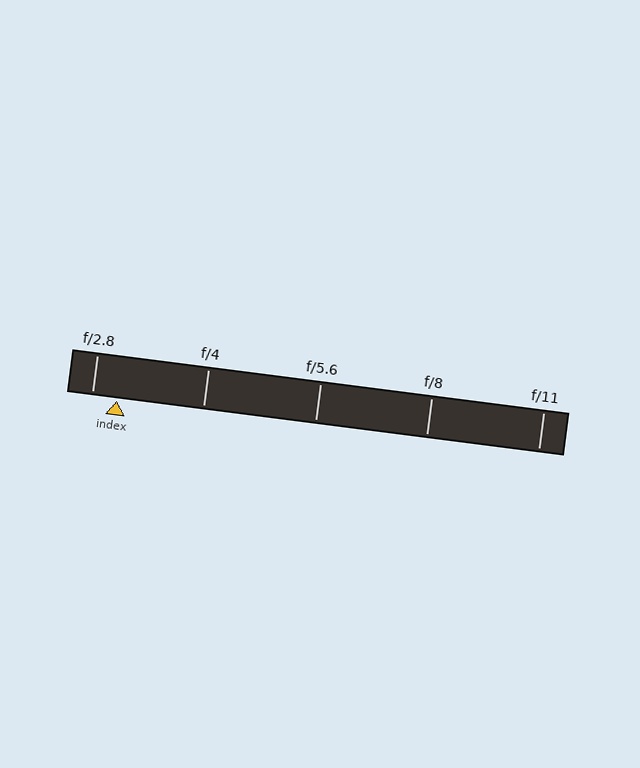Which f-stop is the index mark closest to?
The index mark is closest to f/2.8.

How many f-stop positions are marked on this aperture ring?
There are 5 f-stop positions marked.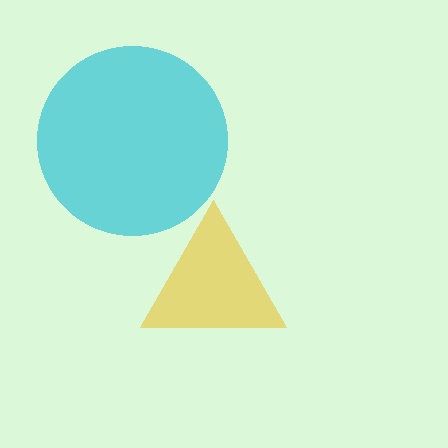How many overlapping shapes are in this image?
There are 2 overlapping shapes in the image.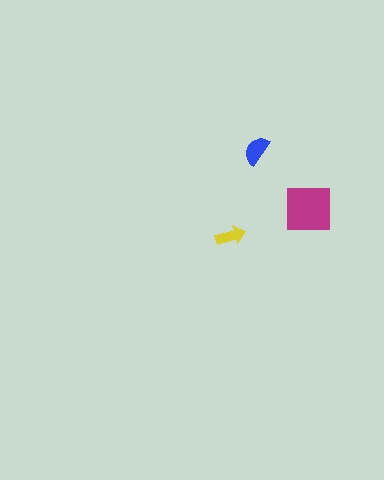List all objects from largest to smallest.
The magenta square, the blue semicircle, the yellow arrow.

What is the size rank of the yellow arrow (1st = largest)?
3rd.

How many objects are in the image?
There are 3 objects in the image.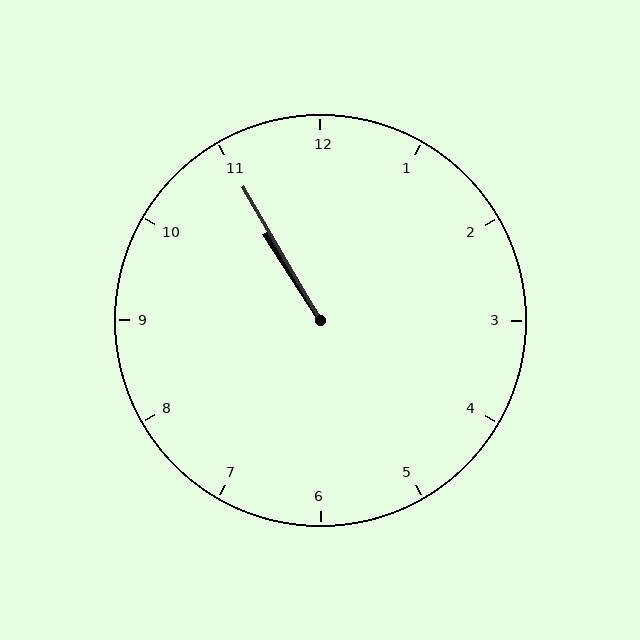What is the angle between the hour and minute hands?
Approximately 2 degrees.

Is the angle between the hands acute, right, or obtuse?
It is acute.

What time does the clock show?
10:55.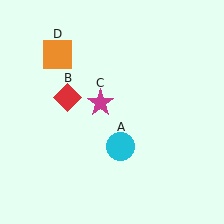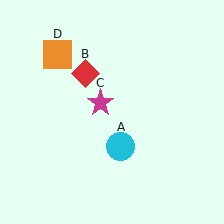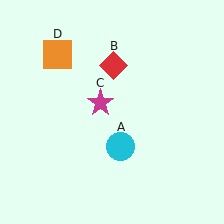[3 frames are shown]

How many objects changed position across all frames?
1 object changed position: red diamond (object B).